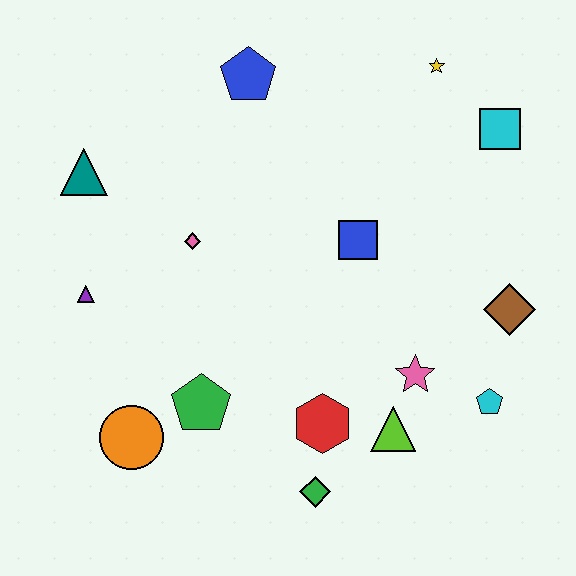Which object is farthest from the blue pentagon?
The green diamond is farthest from the blue pentagon.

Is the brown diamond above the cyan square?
No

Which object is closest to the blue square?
The pink star is closest to the blue square.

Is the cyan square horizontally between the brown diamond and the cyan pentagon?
Yes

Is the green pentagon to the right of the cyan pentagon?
No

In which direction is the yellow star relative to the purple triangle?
The yellow star is to the right of the purple triangle.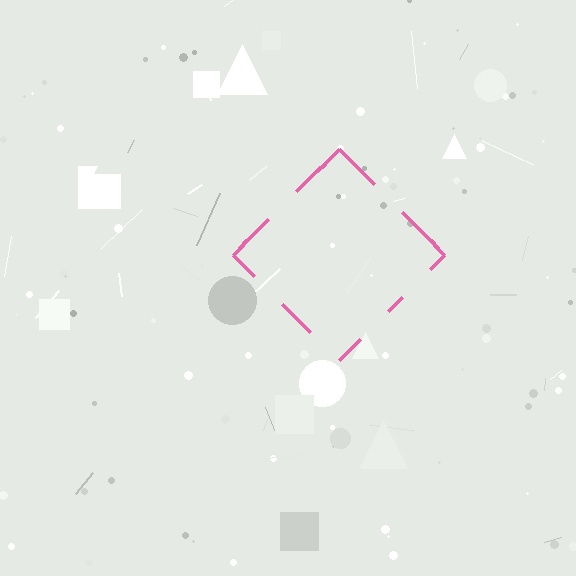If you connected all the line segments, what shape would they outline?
They would outline a diamond.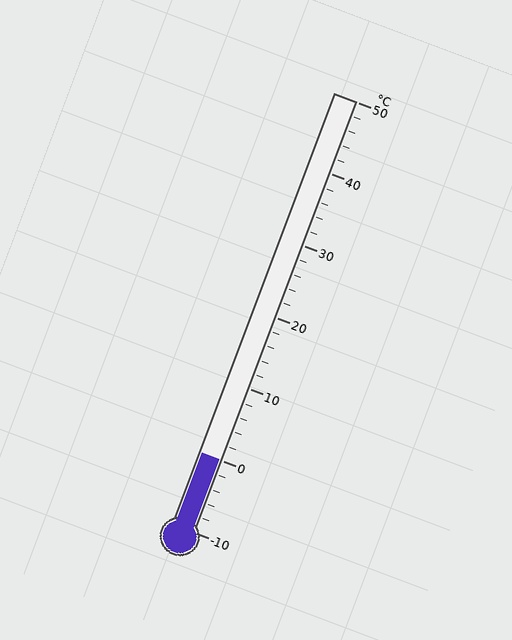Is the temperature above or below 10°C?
The temperature is below 10°C.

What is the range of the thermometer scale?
The thermometer scale ranges from -10°C to 50°C.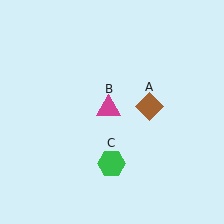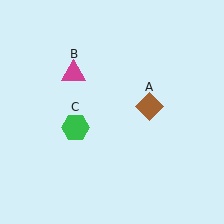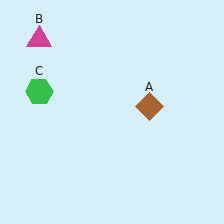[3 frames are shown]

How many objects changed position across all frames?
2 objects changed position: magenta triangle (object B), green hexagon (object C).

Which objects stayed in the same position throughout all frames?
Brown diamond (object A) remained stationary.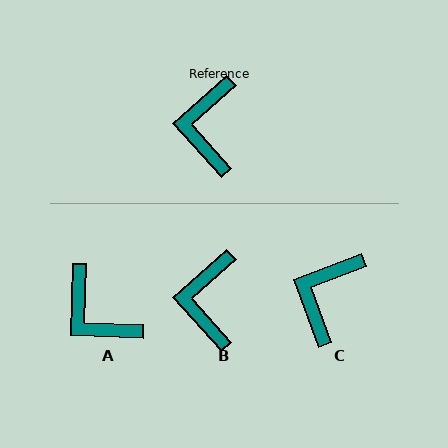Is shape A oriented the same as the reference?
No, it is off by about 46 degrees.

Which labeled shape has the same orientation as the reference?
B.